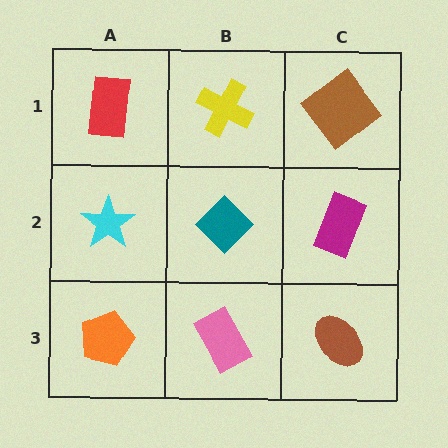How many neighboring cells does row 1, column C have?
2.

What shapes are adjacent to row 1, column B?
A teal diamond (row 2, column B), a red rectangle (row 1, column A), a brown diamond (row 1, column C).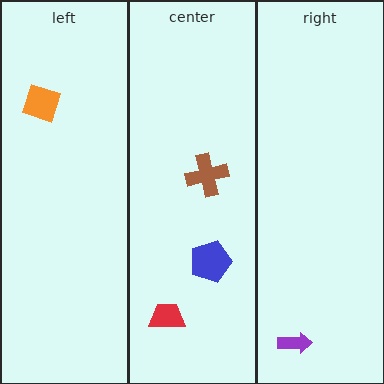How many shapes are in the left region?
1.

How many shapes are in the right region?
1.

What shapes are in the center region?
The blue pentagon, the brown cross, the red trapezoid.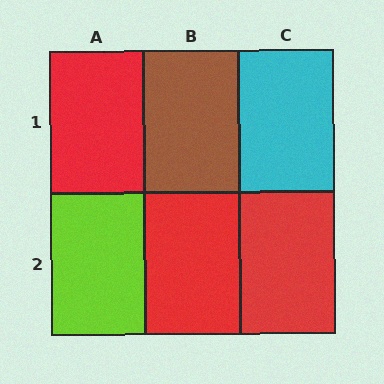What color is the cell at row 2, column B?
Red.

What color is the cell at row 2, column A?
Lime.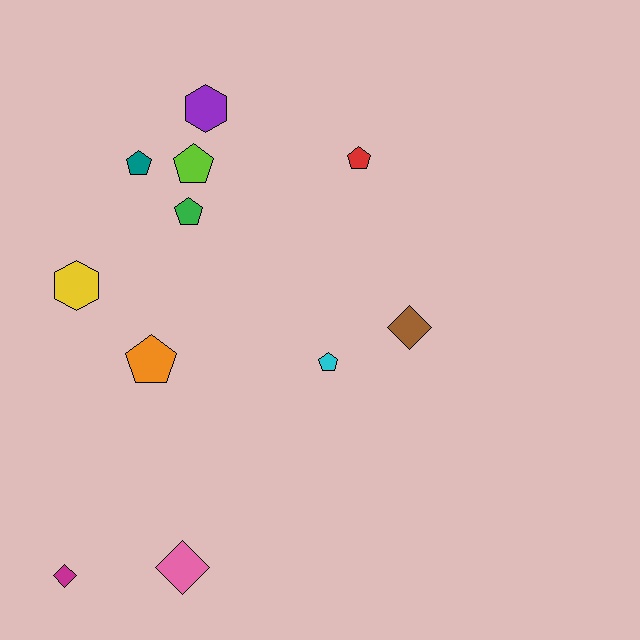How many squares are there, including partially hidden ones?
There are no squares.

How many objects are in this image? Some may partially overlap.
There are 11 objects.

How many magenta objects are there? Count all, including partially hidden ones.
There is 1 magenta object.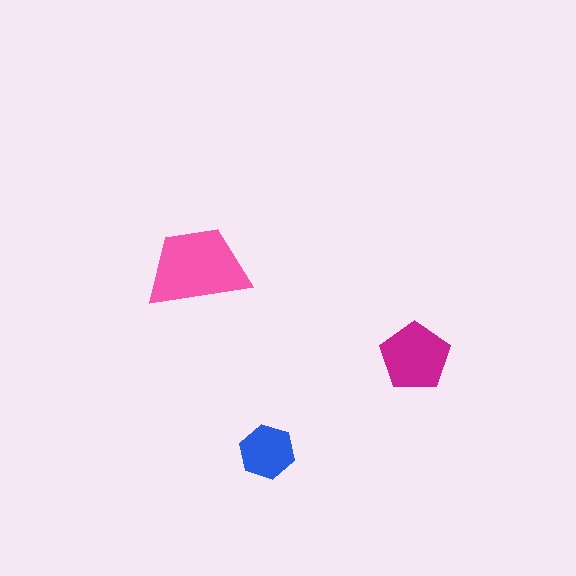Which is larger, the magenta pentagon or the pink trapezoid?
The pink trapezoid.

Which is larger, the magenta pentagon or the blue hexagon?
The magenta pentagon.